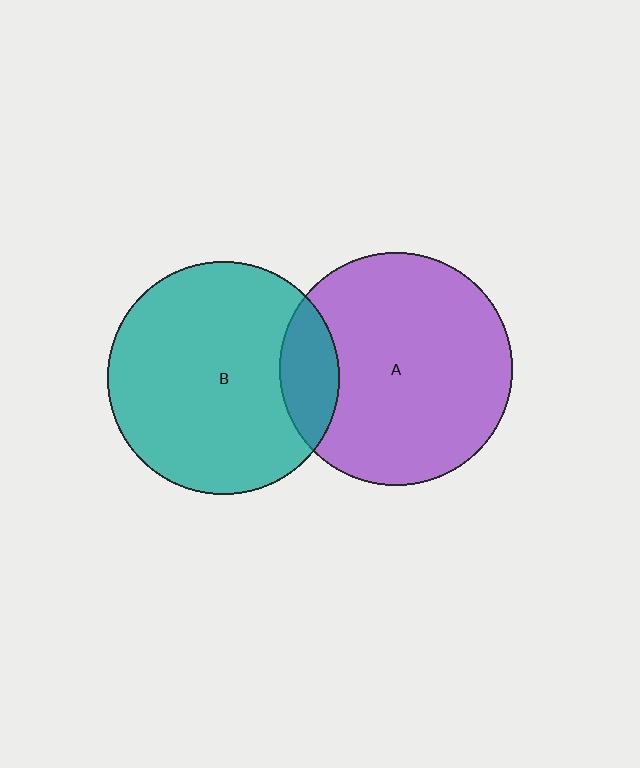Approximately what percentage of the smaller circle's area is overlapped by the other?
Approximately 15%.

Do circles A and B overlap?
Yes.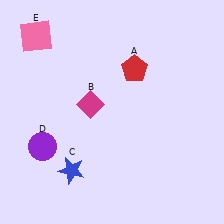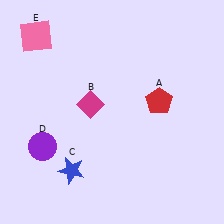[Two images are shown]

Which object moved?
The red pentagon (A) moved down.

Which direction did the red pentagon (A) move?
The red pentagon (A) moved down.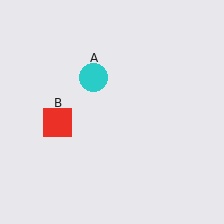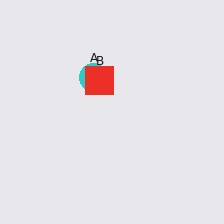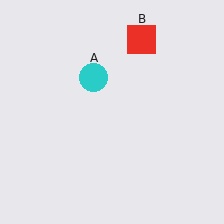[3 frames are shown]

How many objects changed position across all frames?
1 object changed position: red square (object B).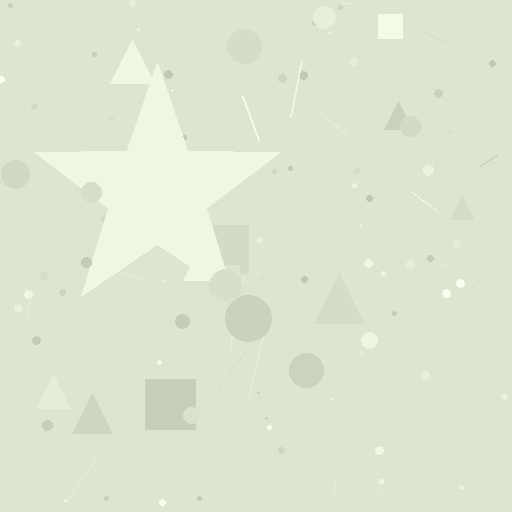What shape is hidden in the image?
A star is hidden in the image.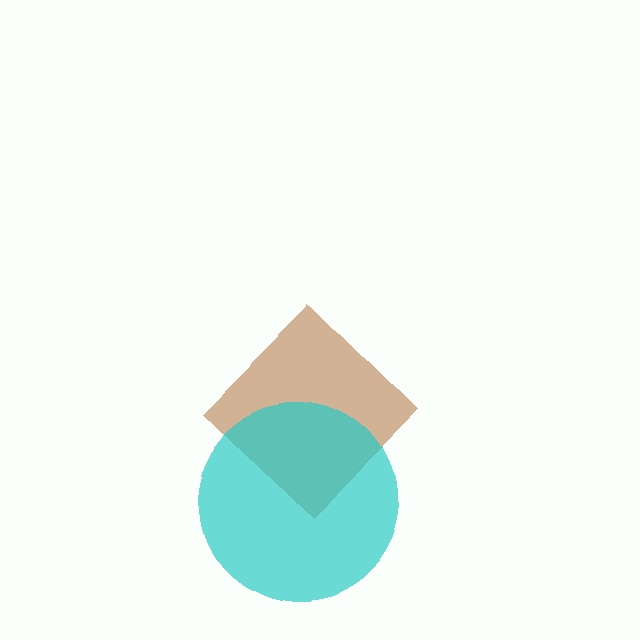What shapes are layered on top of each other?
The layered shapes are: a brown diamond, a cyan circle.